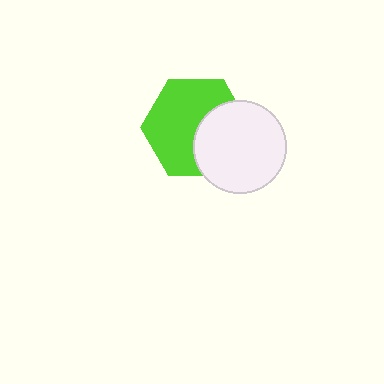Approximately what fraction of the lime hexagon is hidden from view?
Roughly 37% of the lime hexagon is hidden behind the white circle.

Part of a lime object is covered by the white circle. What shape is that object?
It is a hexagon.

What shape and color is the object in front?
The object in front is a white circle.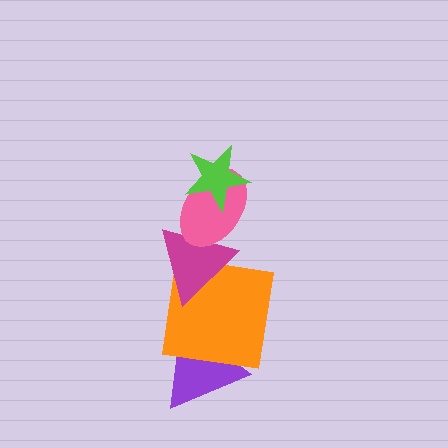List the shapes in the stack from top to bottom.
From top to bottom: the lime star, the pink ellipse, the magenta triangle, the orange square, the purple triangle.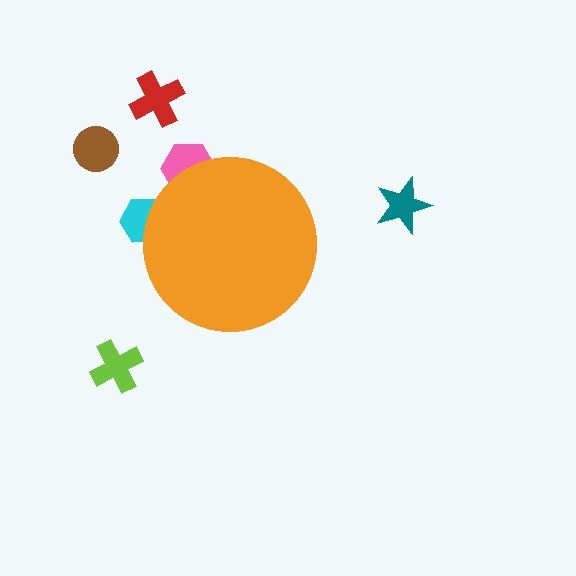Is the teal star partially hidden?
No, the teal star is fully visible.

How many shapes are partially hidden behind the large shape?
2 shapes are partially hidden.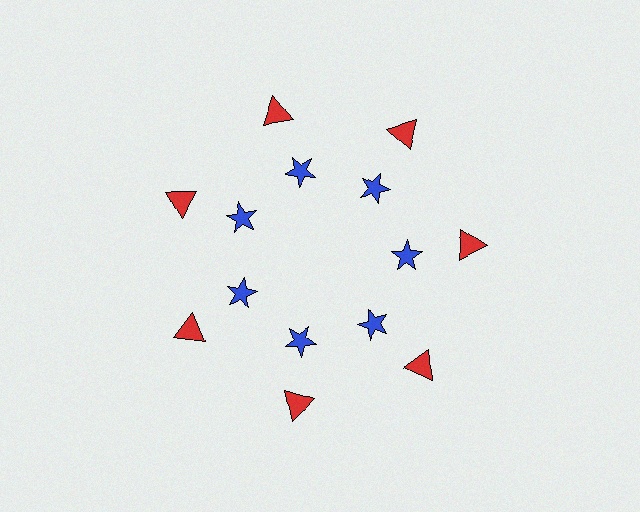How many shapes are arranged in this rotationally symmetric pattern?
There are 14 shapes, arranged in 7 groups of 2.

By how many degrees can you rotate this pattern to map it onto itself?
The pattern maps onto itself every 51 degrees of rotation.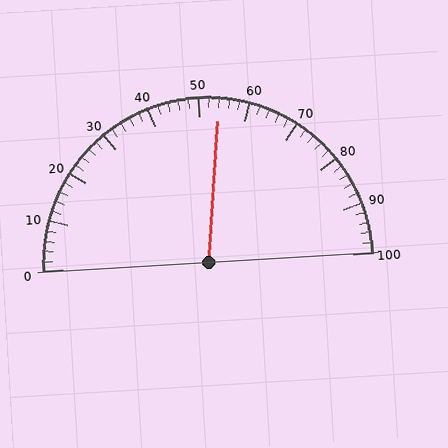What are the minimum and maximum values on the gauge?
The gauge ranges from 0 to 100.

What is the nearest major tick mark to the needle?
The nearest major tick mark is 50.